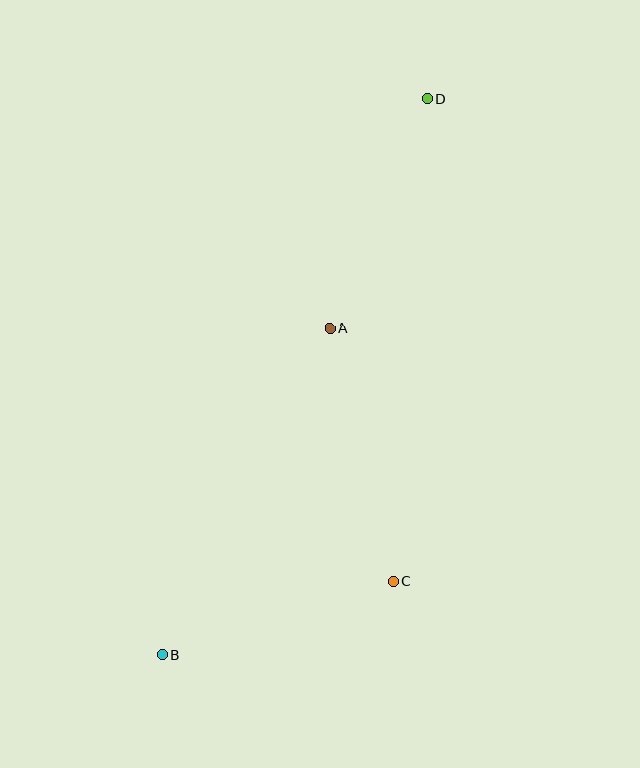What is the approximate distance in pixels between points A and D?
The distance between A and D is approximately 249 pixels.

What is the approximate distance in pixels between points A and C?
The distance between A and C is approximately 261 pixels.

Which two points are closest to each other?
Points B and C are closest to each other.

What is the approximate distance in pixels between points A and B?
The distance between A and B is approximately 367 pixels.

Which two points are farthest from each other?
Points B and D are farthest from each other.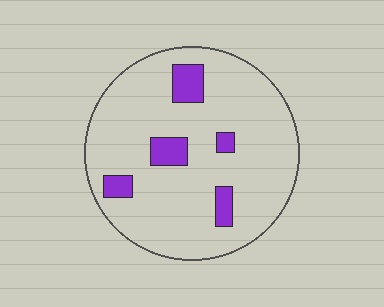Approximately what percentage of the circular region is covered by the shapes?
Approximately 10%.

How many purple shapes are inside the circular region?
5.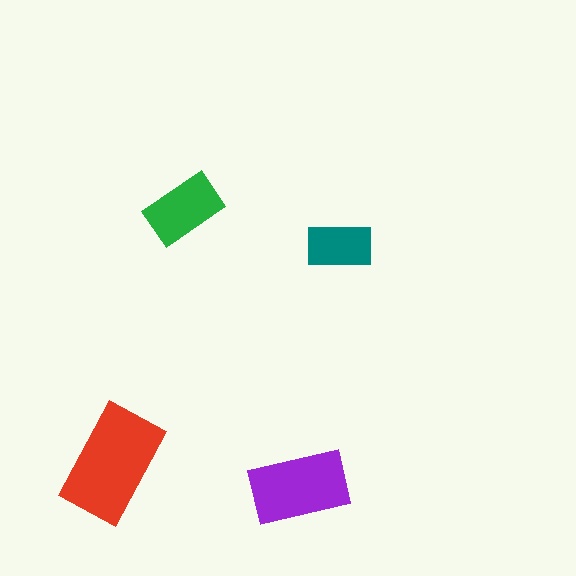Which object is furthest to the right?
The teal rectangle is rightmost.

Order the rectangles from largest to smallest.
the red one, the purple one, the green one, the teal one.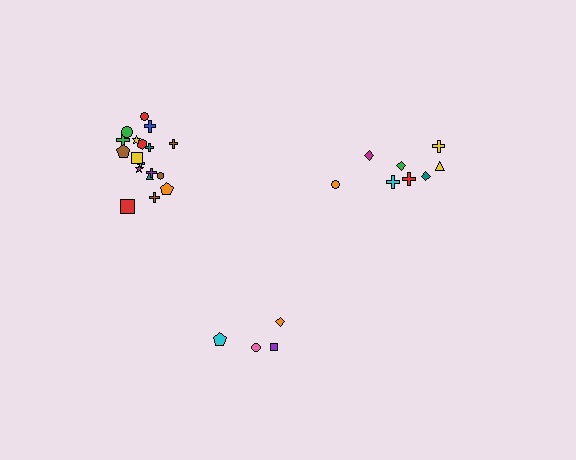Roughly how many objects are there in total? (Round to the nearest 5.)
Roughly 30 objects in total.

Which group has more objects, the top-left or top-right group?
The top-left group.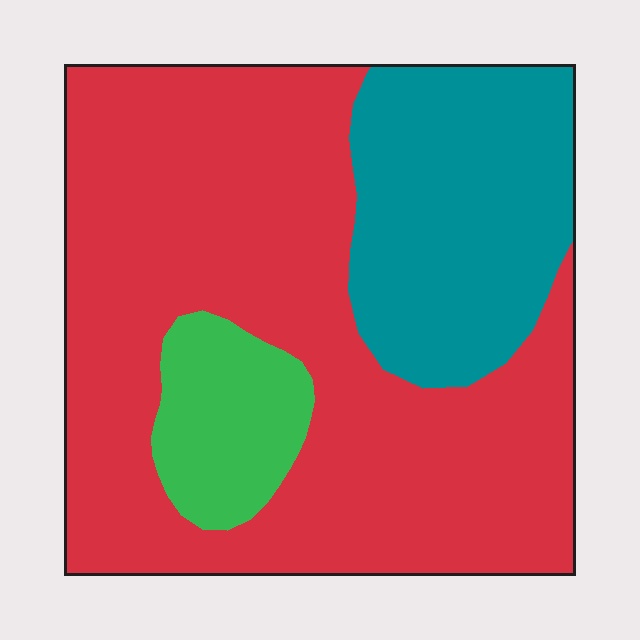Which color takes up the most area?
Red, at roughly 65%.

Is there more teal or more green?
Teal.